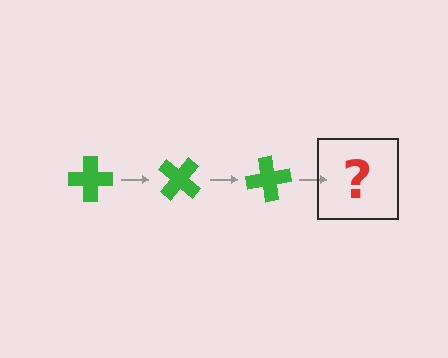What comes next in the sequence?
The next element should be a green cross rotated 120 degrees.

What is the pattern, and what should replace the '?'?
The pattern is that the cross rotates 40 degrees each step. The '?' should be a green cross rotated 120 degrees.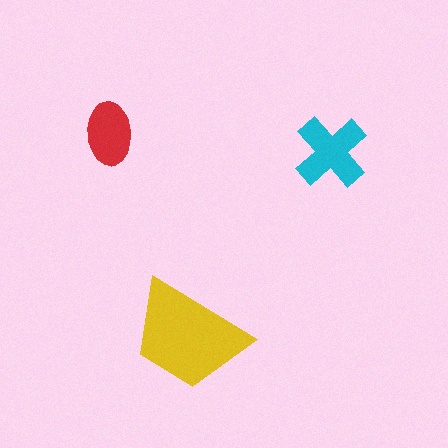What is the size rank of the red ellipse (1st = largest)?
3rd.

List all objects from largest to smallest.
The yellow trapezoid, the cyan cross, the red ellipse.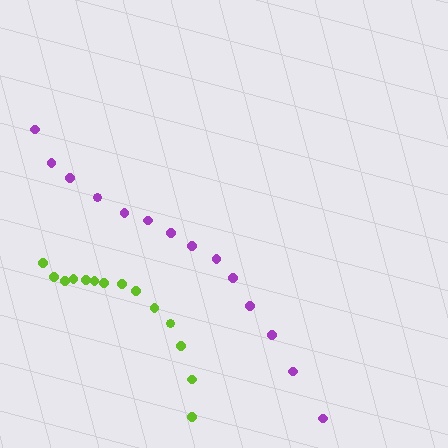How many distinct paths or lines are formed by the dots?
There are 2 distinct paths.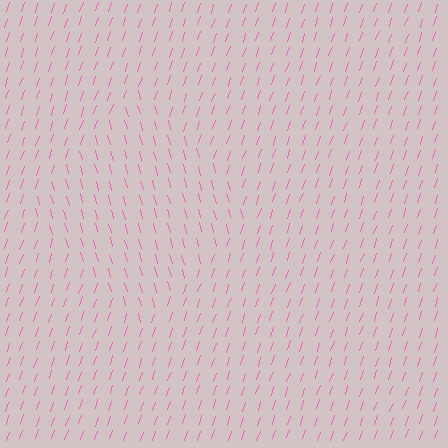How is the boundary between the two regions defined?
The boundary is defined purely by a change in line orientation (approximately 34 degrees difference). All lines are the same color and thickness.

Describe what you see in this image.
The image is filled with small pink line segments. A diamond region in the image has lines oriented differently from the surrounding lines, creating a visible texture boundary.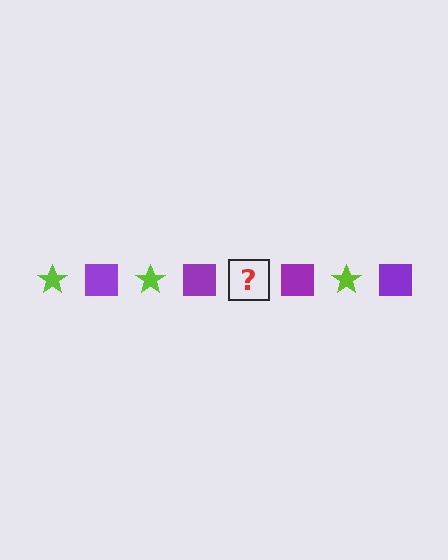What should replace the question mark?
The question mark should be replaced with a lime star.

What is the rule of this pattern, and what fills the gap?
The rule is that the pattern alternates between lime star and purple square. The gap should be filled with a lime star.